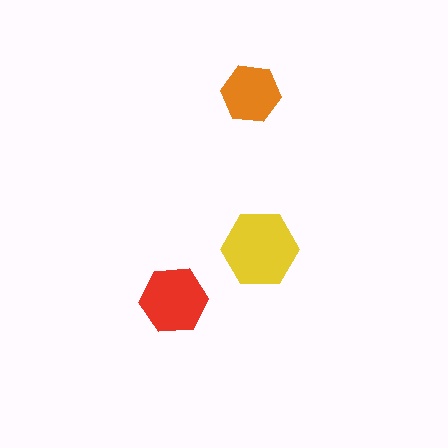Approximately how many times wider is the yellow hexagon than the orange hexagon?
About 1.5 times wider.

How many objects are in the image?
There are 3 objects in the image.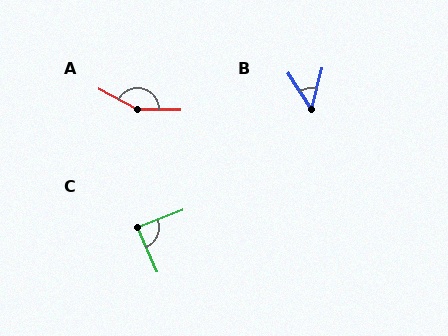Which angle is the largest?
A, at approximately 152 degrees.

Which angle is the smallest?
B, at approximately 48 degrees.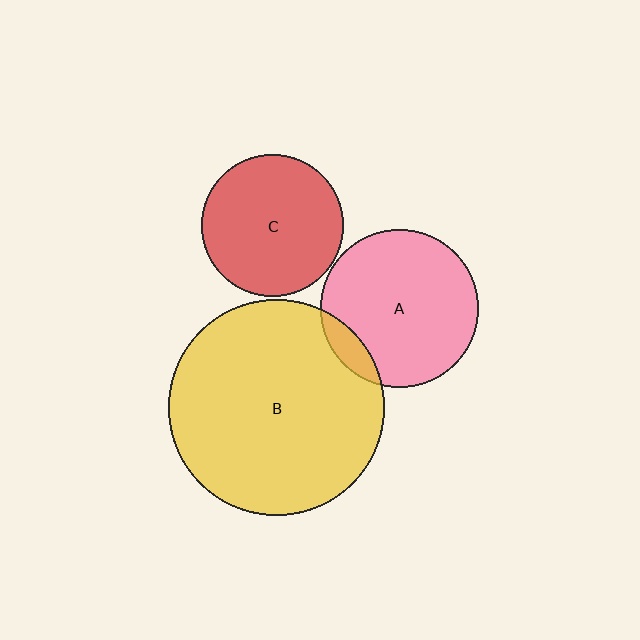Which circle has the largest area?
Circle B (yellow).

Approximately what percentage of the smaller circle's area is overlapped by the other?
Approximately 10%.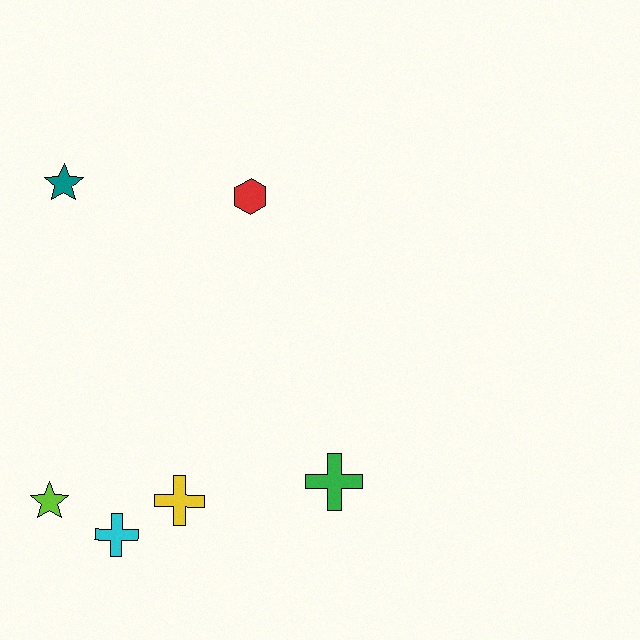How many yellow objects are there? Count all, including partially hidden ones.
There is 1 yellow object.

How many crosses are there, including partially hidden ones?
There are 3 crosses.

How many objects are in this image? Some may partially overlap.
There are 6 objects.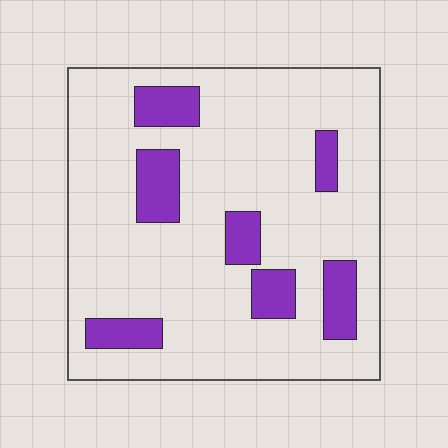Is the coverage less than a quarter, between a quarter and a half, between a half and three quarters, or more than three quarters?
Less than a quarter.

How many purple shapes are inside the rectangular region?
7.